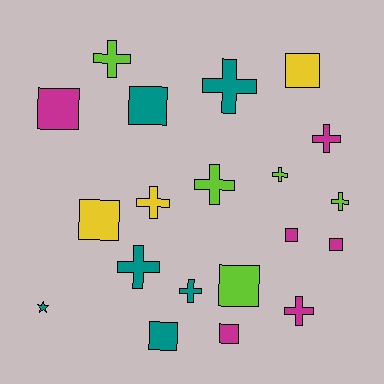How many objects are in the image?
There are 20 objects.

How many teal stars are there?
There is 1 teal star.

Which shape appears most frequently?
Cross, with 10 objects.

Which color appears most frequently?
Teal, with 6 objects.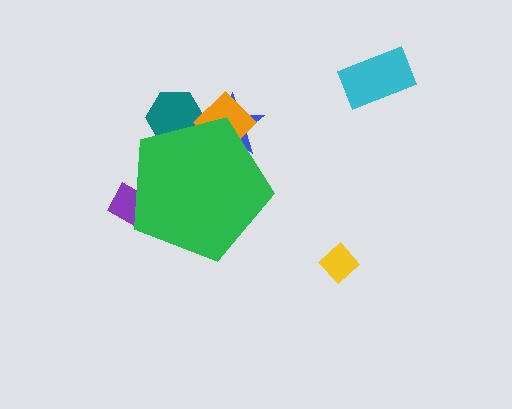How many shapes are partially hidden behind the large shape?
4 shapes are partially hidden.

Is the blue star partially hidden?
Yes, the blue star is partially hidden behind the green pentagon.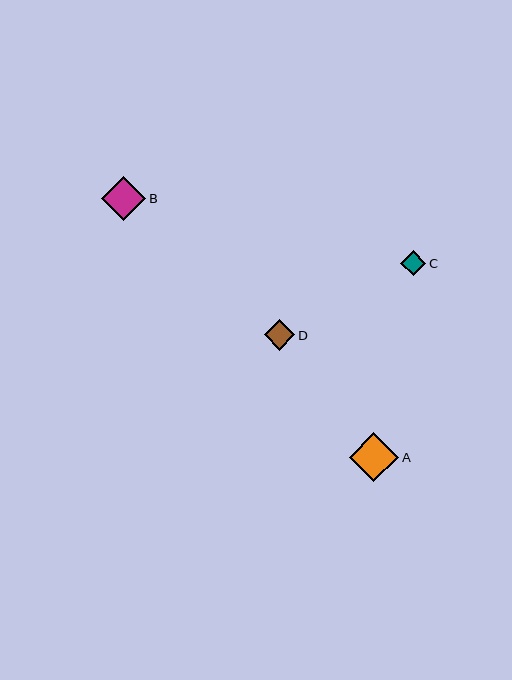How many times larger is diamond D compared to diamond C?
Diamond D is approximately 1.2 times the size of diamond C.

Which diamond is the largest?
Diamond A is the largest with a size of approximately 49 pixels.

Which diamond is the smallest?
Diamond C is the smallest with a size of approximately 25 pixels.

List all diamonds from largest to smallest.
From largest to smallest: A, B, D, C.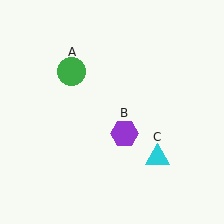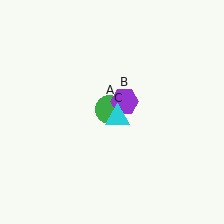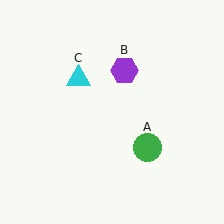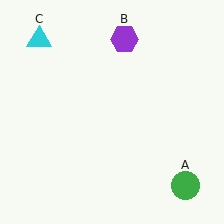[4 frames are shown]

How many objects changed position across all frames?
3 objects changed position: green circle (object A), purple hexagon (object B), cyan triangle (object C).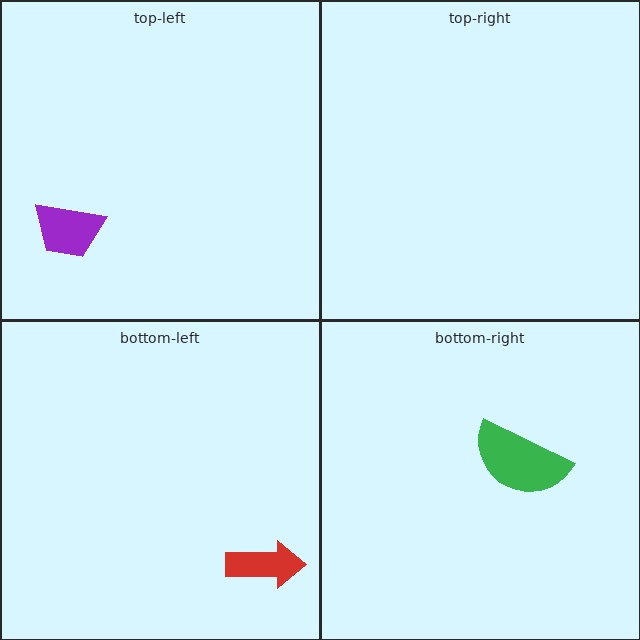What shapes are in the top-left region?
The purple trapezoid.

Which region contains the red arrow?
The bottom-left region.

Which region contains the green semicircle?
The bottom-right region.